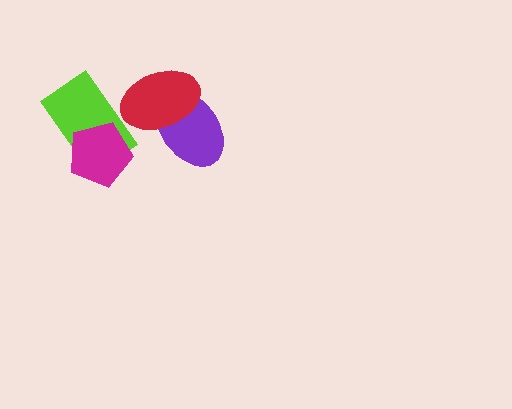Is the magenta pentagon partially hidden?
No, no other shape covers it.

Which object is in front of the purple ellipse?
The red ellipse is in front of the purple ellipse.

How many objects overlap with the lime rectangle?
2 objects overlap with the lime rectangle.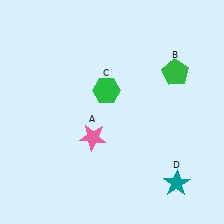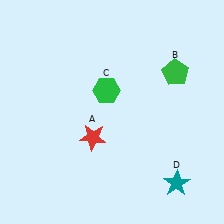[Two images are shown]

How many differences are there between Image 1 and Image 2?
There is 1 difference between the two images.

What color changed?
The star (A) changed from pink in Image 1 to red in Image 2.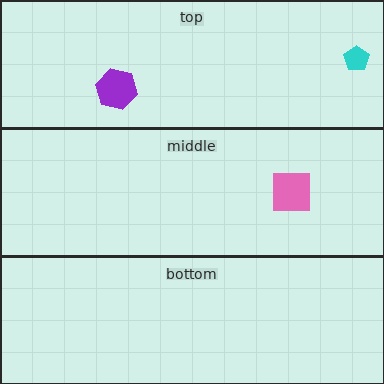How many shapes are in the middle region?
1.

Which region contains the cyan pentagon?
The top region.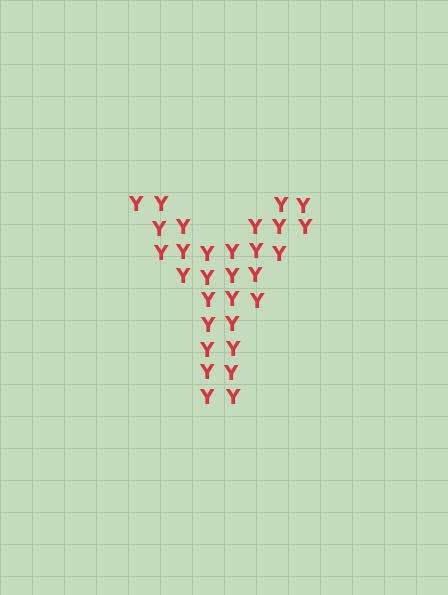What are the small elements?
The small elements are letter Y's.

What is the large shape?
The large shape is the letter Y.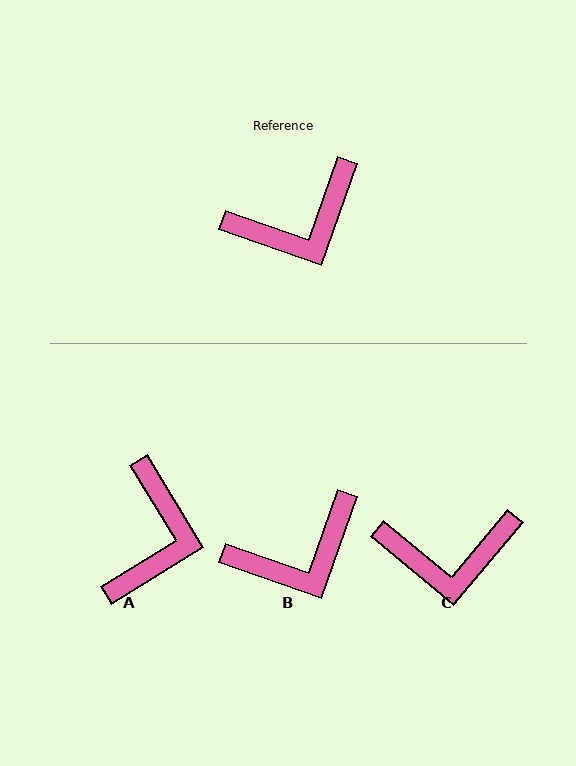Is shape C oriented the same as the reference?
No, it is off by about 20 degrees.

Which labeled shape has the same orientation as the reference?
B.